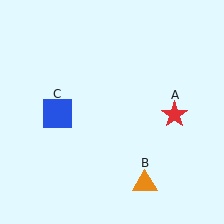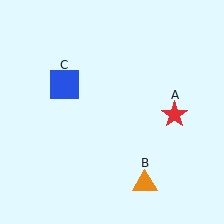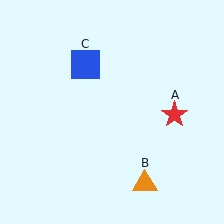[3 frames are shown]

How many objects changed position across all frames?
1 object changed position: blue square (object C).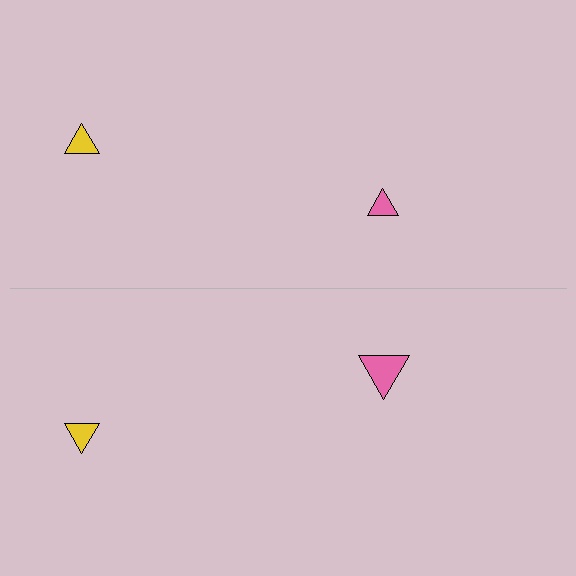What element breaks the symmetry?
The pink triangle on the bottom side has a different size than its mirror counterpart.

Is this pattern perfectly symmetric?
No, the pattern is not perfectly symmetric. The pink triangle on the bottom side has a different size than its mirror counterpart.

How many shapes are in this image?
There are 4 shapes in this image.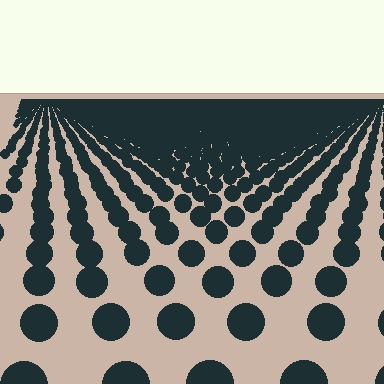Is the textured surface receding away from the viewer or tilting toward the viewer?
The surface is receding away from the viewer. Texture elements get smaller and denser toward the top.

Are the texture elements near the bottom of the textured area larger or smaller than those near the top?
Larger. Near the bottom, elements are closer to the viewer and appear at a bigger on-screen size.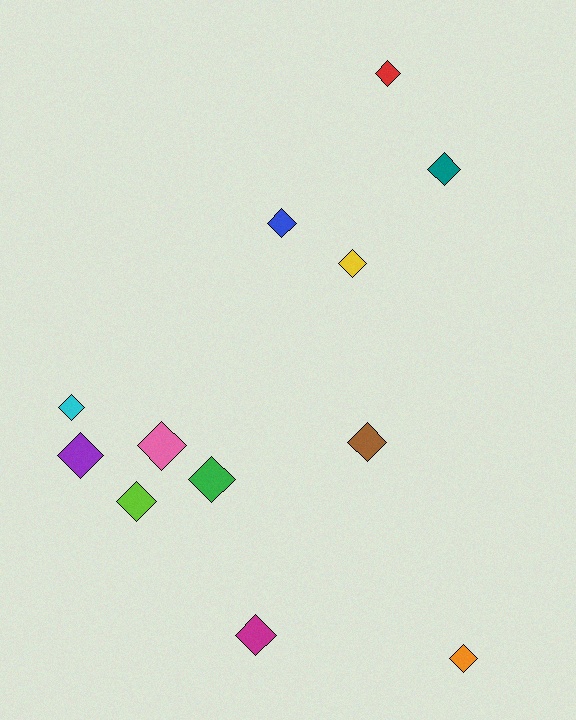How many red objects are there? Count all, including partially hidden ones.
There is 1 red object.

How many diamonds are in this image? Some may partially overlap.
There are 12 diamonds.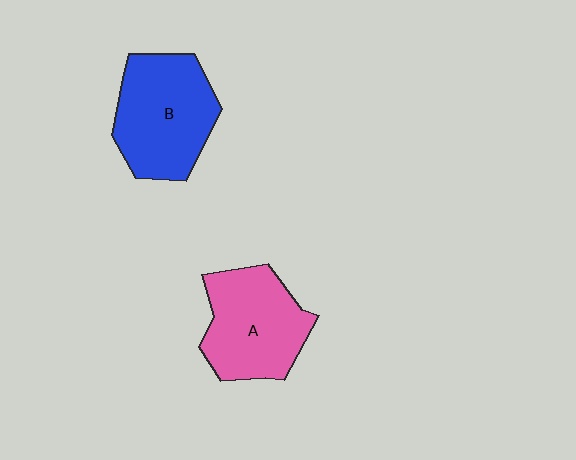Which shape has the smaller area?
Shape A (pink).